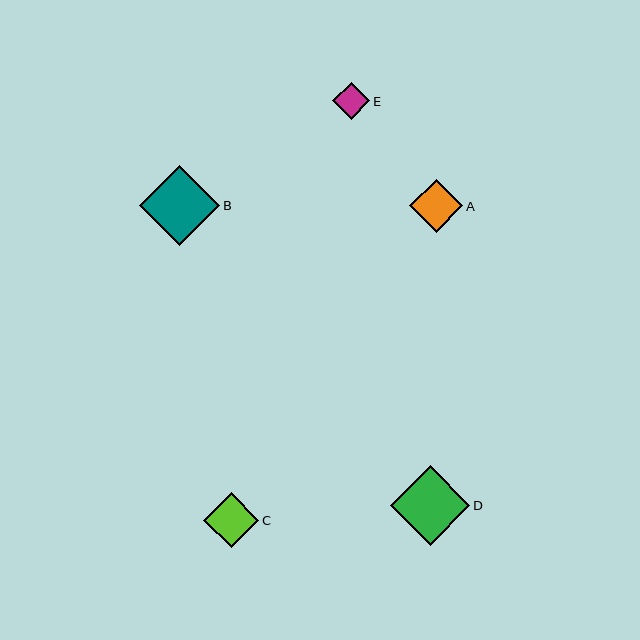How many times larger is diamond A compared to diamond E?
Diamond A is approximately 1.4 times the size of diamond E.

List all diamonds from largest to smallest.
From largest to smallest: B, D, C, A, E.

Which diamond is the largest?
Diamond B is the largest with a size of approximately 80 pixels.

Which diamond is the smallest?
Diamond E is the smallest with a size of approximately 37 pixels.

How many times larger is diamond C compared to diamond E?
Diamond C is approximately 1.5 times the size of diamond E.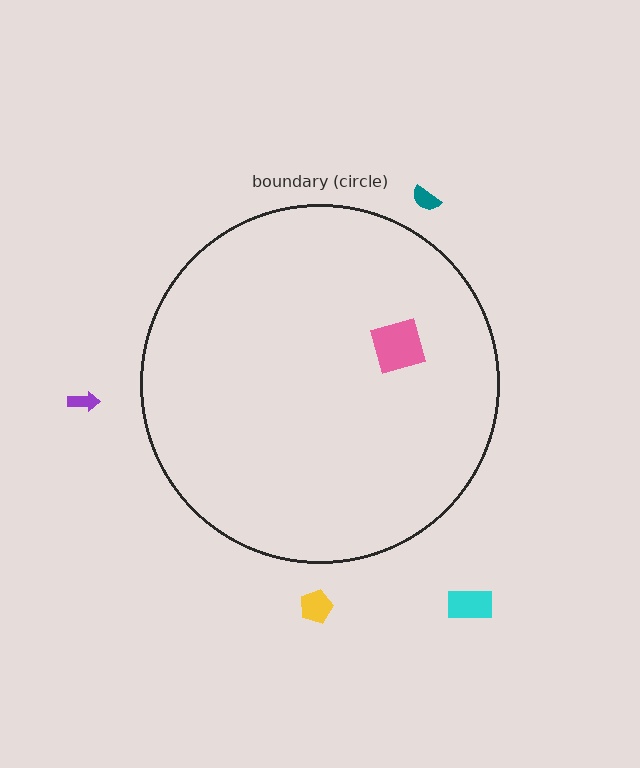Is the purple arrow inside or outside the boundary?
Outside.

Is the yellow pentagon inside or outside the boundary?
Outside.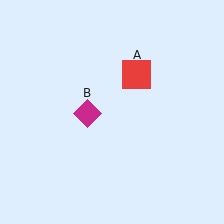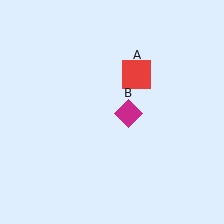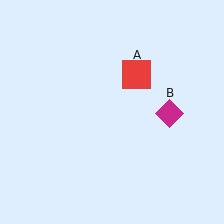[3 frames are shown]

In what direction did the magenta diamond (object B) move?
The magenta diamond (object B) moved right.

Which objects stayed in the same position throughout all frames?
Red square (object A) remained stationary.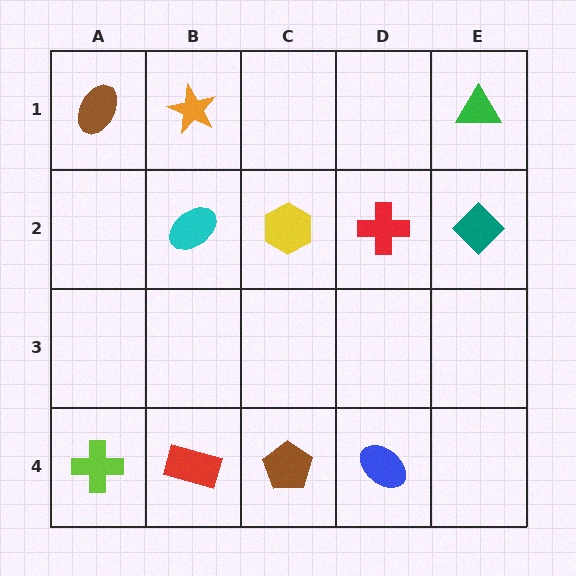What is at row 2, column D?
A red cross.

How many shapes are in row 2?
4 shapes.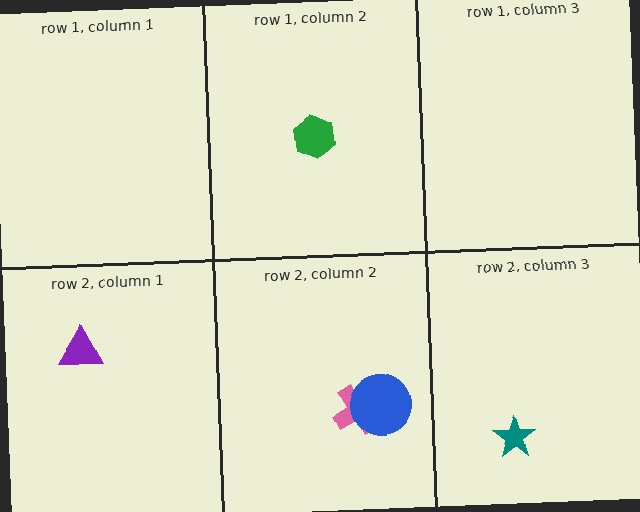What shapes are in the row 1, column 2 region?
The green hexagon.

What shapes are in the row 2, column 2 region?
The pink cross, the blue circle.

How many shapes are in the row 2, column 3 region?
1.